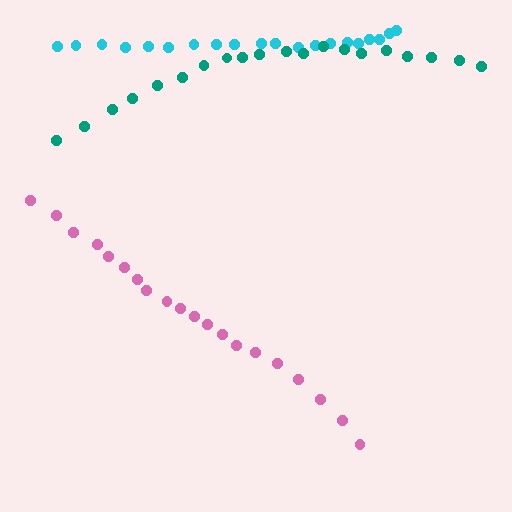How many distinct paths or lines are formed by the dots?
There are 3 distinct paths.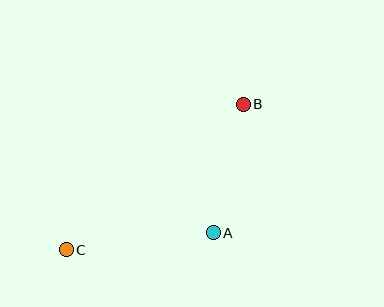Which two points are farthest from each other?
Points B and C are farthest from each other.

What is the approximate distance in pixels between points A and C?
The distance between A and C is approximately 148 pixels.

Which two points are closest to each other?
Points A and B are closest to each other.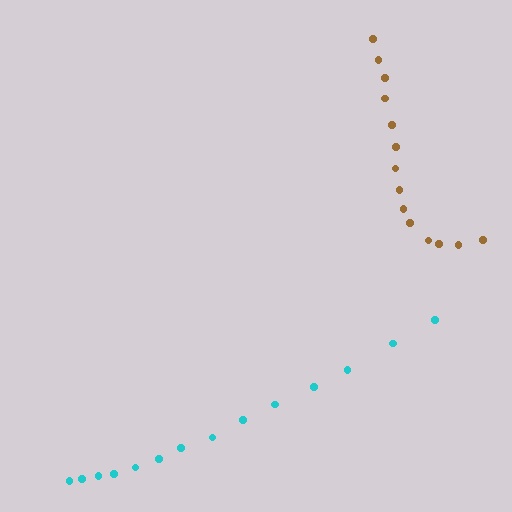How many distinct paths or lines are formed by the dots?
There are 2 distinct paths.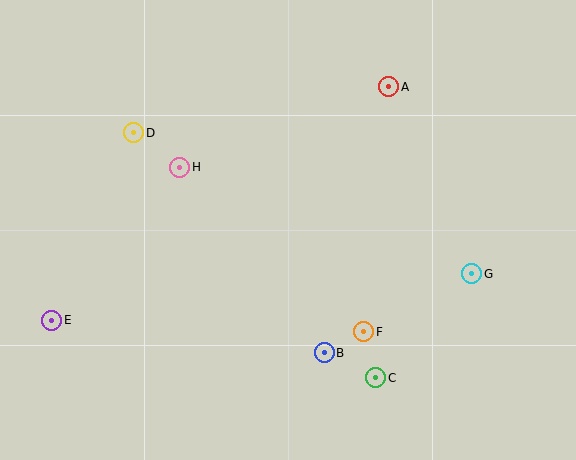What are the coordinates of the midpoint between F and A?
The midpoint between F and A is at (376, 209).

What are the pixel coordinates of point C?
Point C is at (376, 378).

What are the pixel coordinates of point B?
Point B is at (324, 353).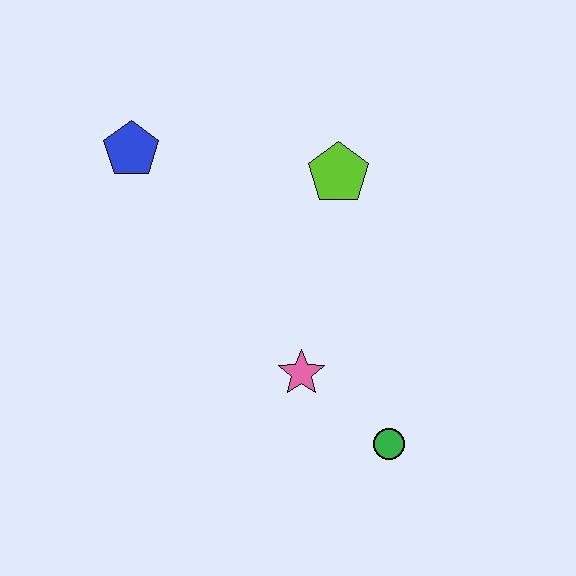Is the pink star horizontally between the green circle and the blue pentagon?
Yes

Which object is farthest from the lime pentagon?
The green circle is farthest from the lime pentagon.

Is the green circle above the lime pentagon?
No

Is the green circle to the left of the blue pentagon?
No